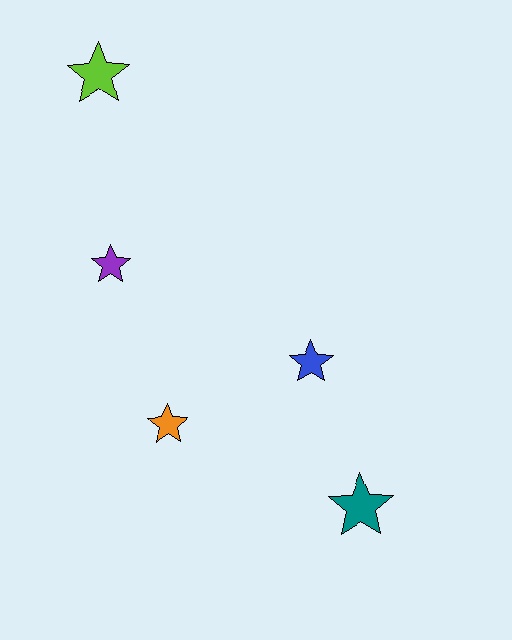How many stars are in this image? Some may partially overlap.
There are 5 stars.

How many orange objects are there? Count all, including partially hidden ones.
There is 1 orange object.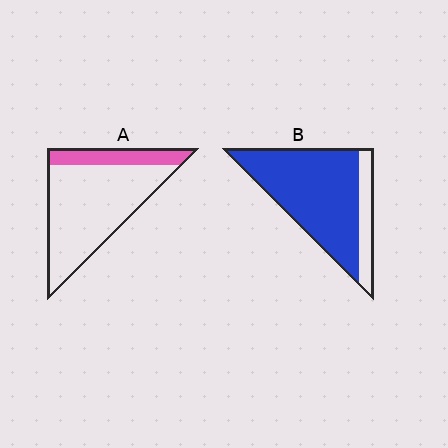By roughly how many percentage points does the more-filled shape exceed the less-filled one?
By roughly 60 percentage points (B over A).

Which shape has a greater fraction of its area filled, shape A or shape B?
Shape B.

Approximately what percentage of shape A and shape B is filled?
A is approximately 20% and B is approximately 80%.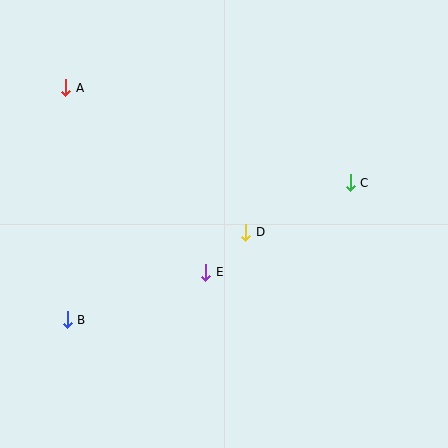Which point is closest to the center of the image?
Point D at (246, 232) is closest to the center.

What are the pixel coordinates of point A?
Point A is at (66, 88).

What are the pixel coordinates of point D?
Point D is at (246, 232).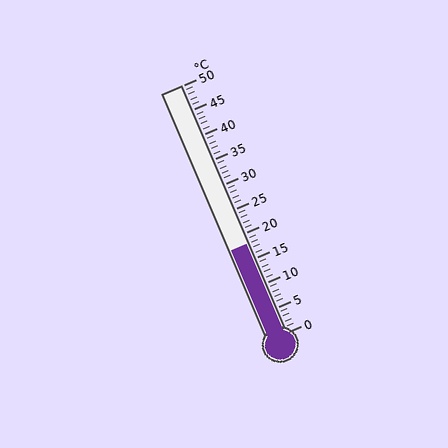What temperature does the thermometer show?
The thermometer shows approximately 18°C.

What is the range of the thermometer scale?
The thermometer scale ranges from 0°C to 50°C.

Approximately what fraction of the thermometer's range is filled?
The thermometer is filled to approximately 35% of its range.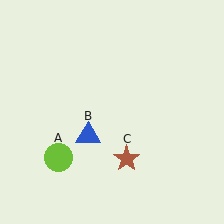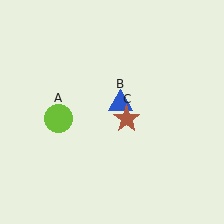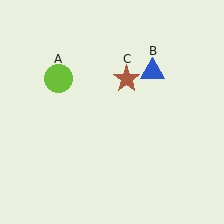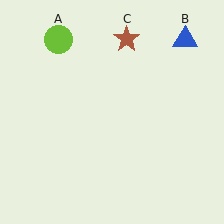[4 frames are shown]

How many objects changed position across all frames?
3 objects changed position: lime circle (object A), blue triangle (object B), brown star (object C).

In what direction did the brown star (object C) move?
The brown star (object C) moved up.